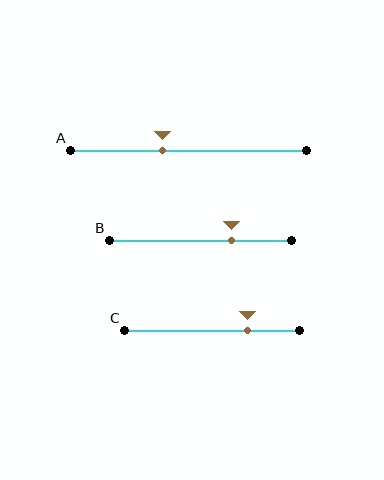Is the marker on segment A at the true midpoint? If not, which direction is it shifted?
No, the marker on segment A is shifted to the left by about 11% of the segment length.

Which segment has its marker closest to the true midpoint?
Segment A has its marker closest to the true midpoint.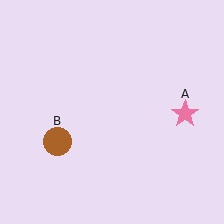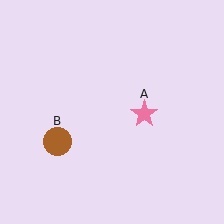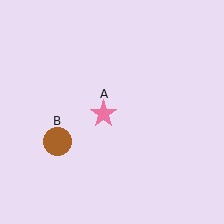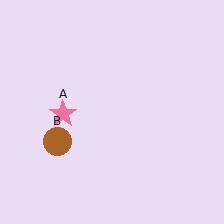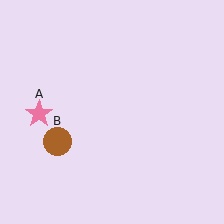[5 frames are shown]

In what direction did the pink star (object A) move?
The pink star (object A) moved left.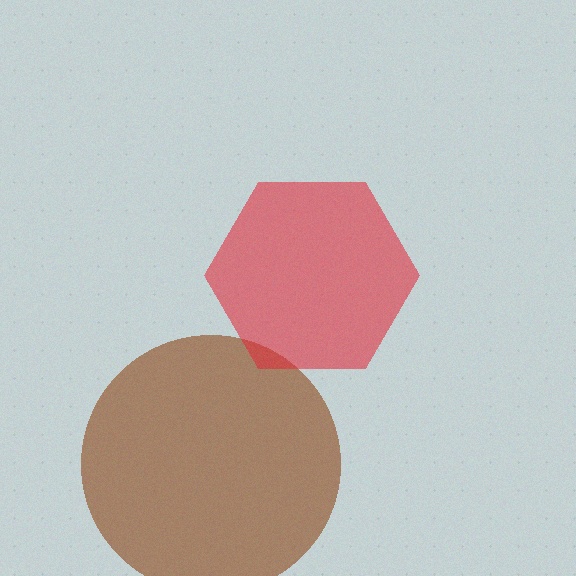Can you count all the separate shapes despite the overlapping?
Yes, there are 2 separate shapes.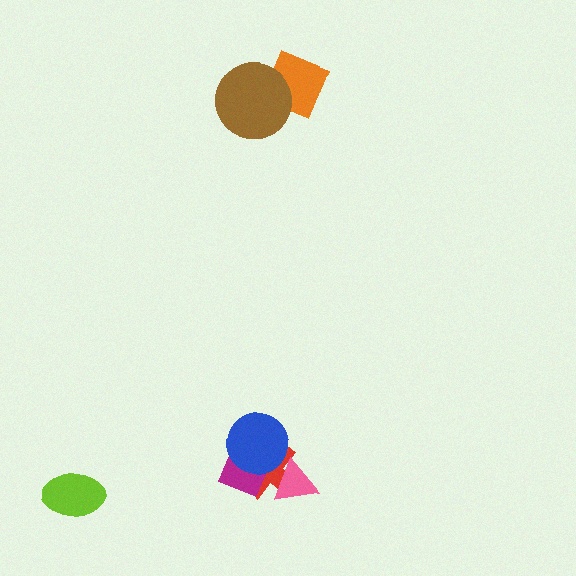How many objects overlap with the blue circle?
2 objects overlap with the blue circle.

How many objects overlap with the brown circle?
1 object overlaps with the brown circle.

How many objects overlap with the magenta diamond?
2 objects overlap with the magenta diamond.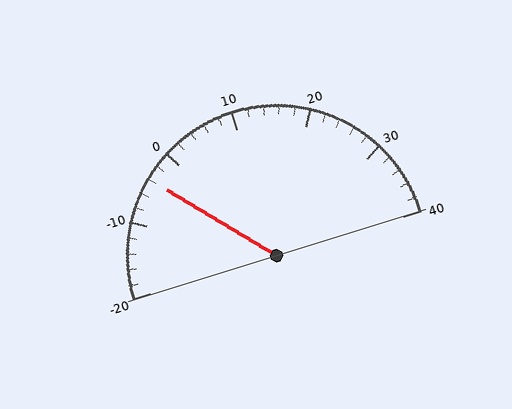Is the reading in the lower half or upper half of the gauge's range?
The reading is in the lower half of the range (-20 to 40).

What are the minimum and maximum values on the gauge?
The gauge ranges from -20 to 40.